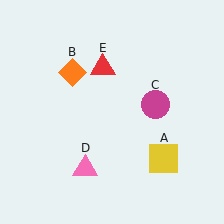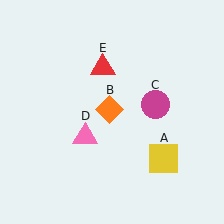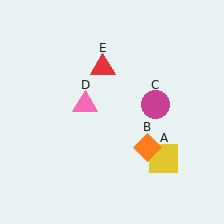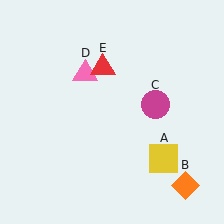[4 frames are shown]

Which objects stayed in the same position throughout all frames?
Yellow square (object A) and magenta circle (object C) and red triangle (object E) remained stationary.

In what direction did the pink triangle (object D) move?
The pink triangle (object D) moved up.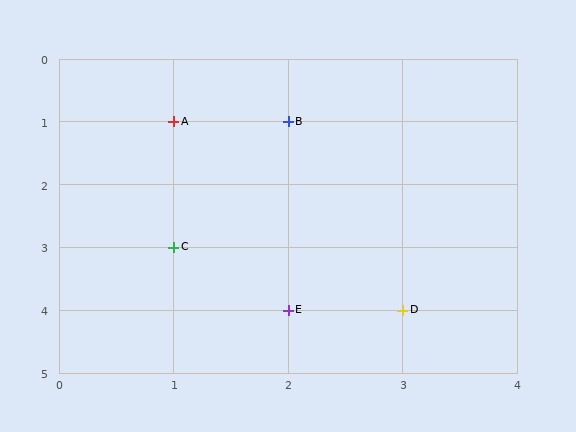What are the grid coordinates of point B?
Point B is at grid coordinates (2, 1).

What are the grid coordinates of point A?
Point A is at grid coordinates (1, 1).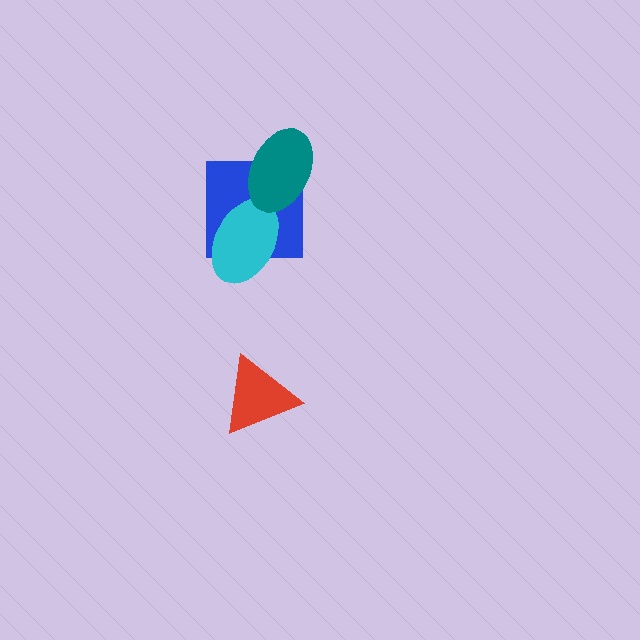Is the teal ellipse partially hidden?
No, no other shape covers it.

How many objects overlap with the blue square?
2 objects overlap with the blue square.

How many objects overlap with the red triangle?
0 objects overlap with the red triangle.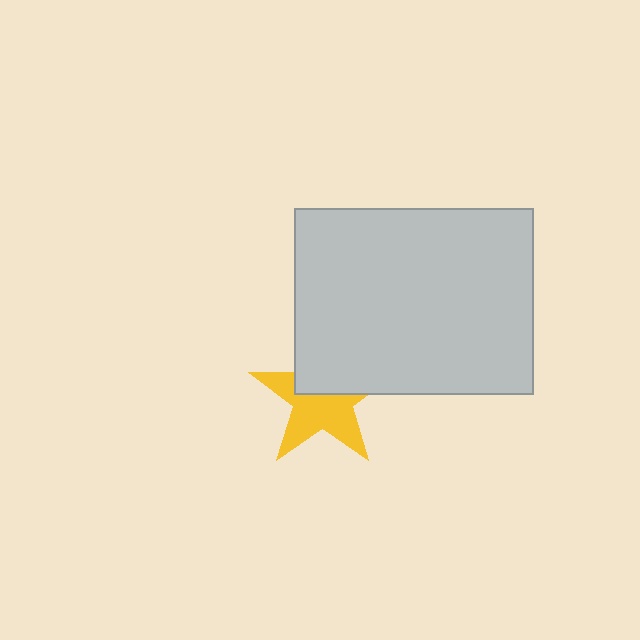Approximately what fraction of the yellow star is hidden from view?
Roughly 43% of the yellow star is hidden behind the light gray rectangle.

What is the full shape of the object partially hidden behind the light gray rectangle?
The partially hidden object is a yellow star.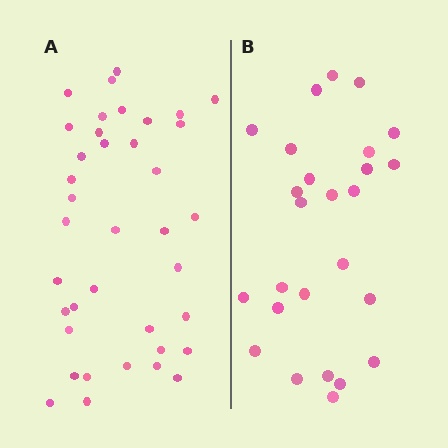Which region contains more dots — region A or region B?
Region A (the left region) has more dots.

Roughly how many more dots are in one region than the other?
Region A has roughly 12 or so more dots than region B.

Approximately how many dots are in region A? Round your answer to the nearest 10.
About 40 dots. (The exact count is 38, which rounds to 40.)